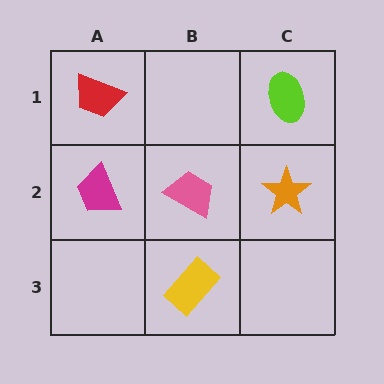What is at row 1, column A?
A red trapezoid.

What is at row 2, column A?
A magenta trapezoid.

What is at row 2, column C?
An orange star.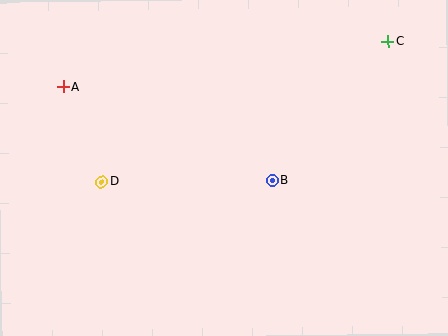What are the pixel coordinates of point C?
Point C is at (388, 41).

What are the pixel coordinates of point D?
Point D is at (102, 182).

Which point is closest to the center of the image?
Point B at (272, 181) is closest to the center.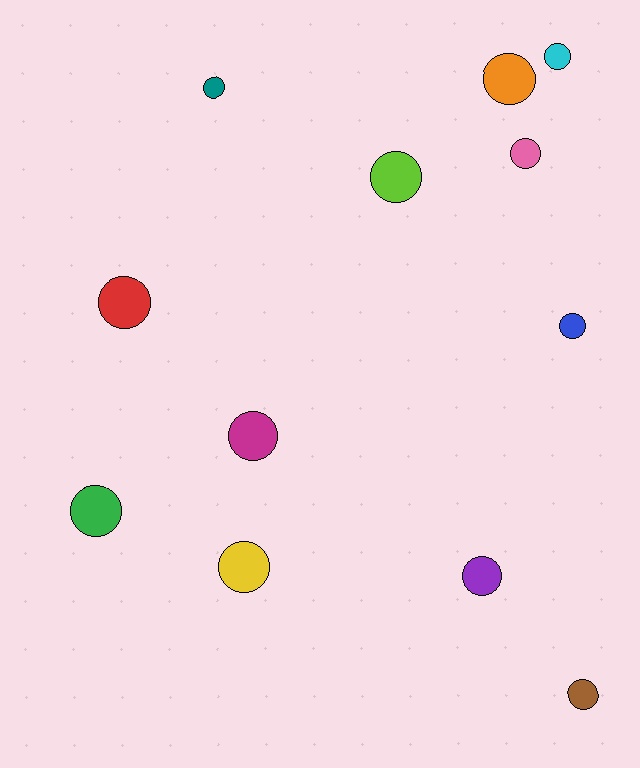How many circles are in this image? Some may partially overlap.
There are 12 circles.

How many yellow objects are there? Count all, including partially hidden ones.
There is 1 yellow object.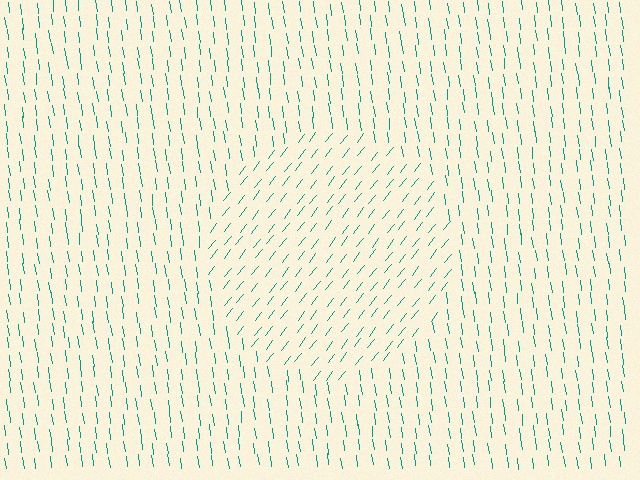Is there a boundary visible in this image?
Yes, there is a texture boundary formed by a change in line orientation.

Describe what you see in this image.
The image is filled with small teal line segments. A circle region in the image has lines oriented differently from the surrounding lines, creating a visible texture boundary.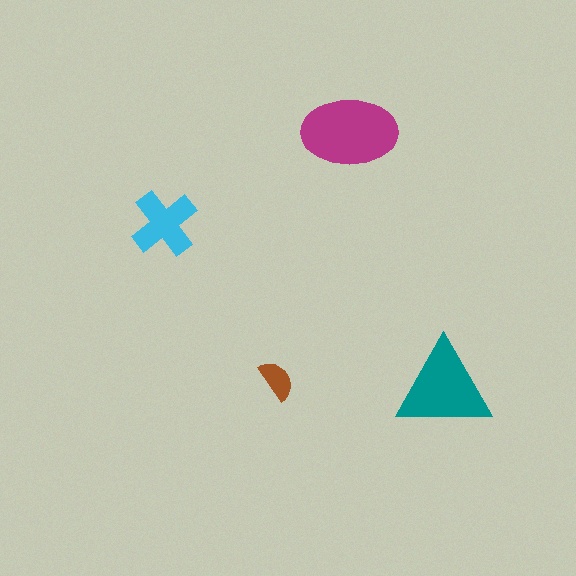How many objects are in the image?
There are 4 objects in the image.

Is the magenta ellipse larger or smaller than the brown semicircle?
Larger.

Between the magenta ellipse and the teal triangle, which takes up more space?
The magenta ellipse.